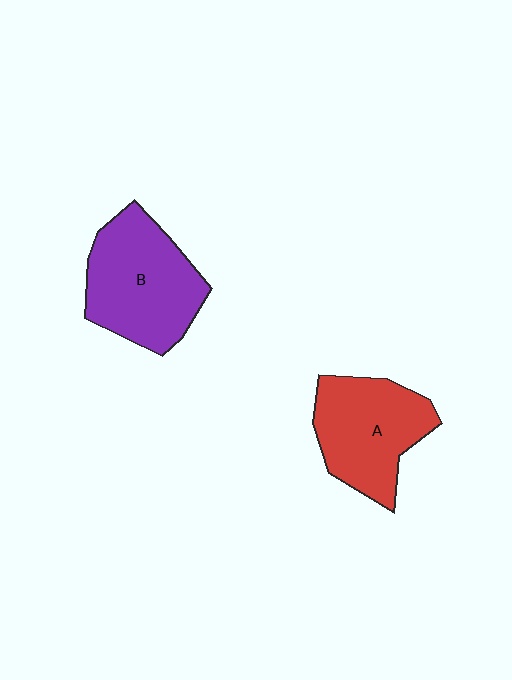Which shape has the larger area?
Shape B (purple).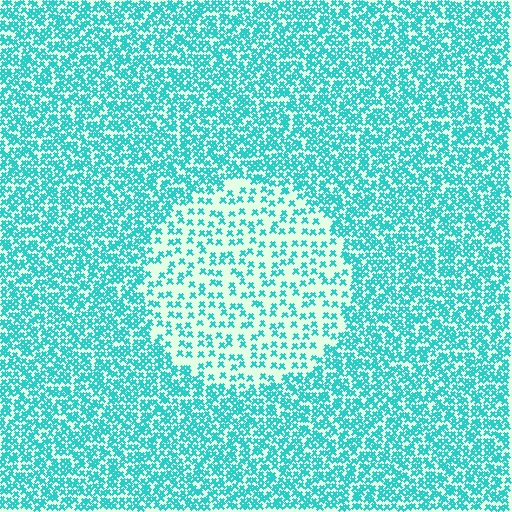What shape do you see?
I see a circle.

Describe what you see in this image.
The image contains small cyan elements arranged at two different densities. A circle-shaped region is visible where the elements are less densely packed than the surrounding area.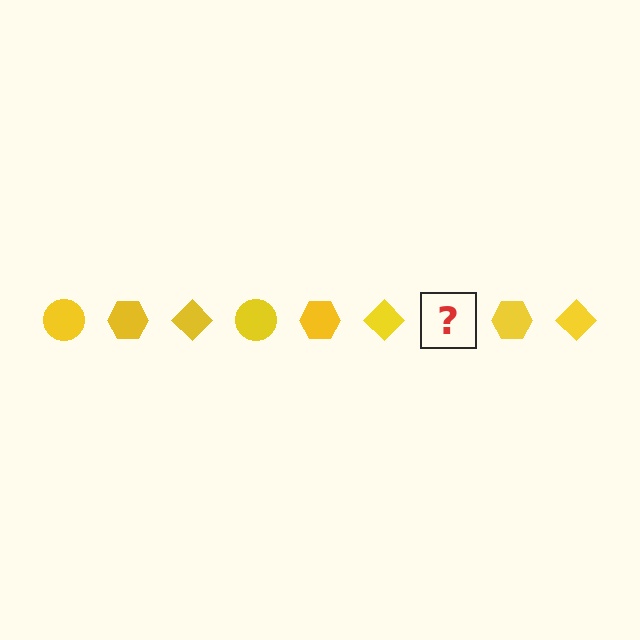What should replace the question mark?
The question mark should be replaced with a yellow circle.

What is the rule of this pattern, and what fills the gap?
The rule is that the pattern cycles through circle, hexagon, diamond shapes in yellow. The gap should be filled with a yellow circle.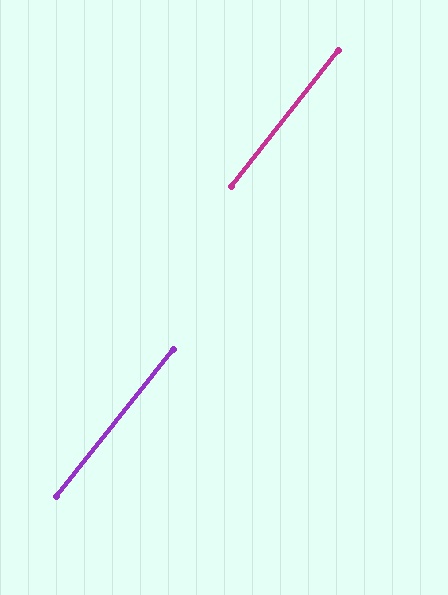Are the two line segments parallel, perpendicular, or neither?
Parallel — their directions differ by only 0.0°.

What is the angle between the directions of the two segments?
Approximately 0 degrees.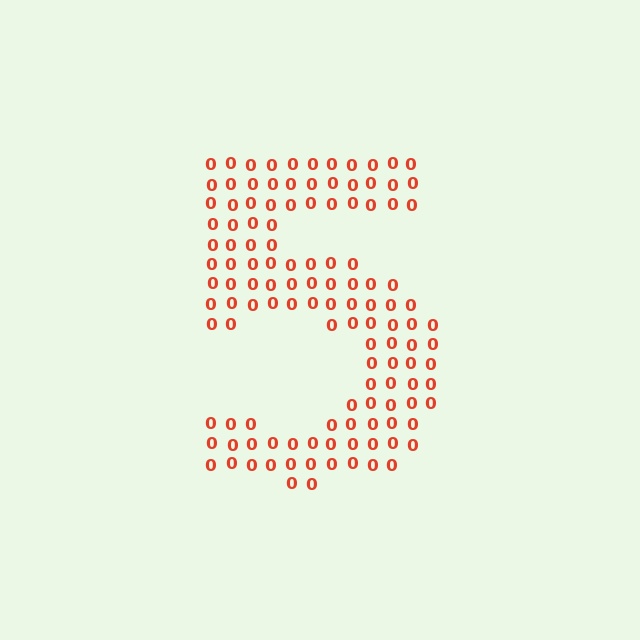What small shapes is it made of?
It is made of small digit 0's.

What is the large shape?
The large shape is the digit 5.